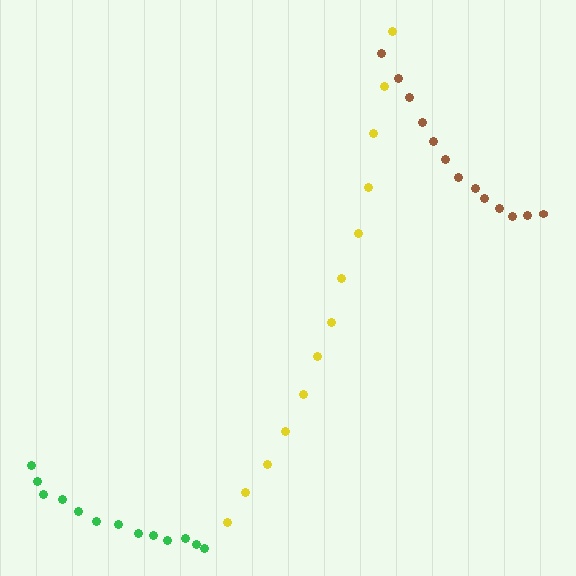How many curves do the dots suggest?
There are 3 distinct paths.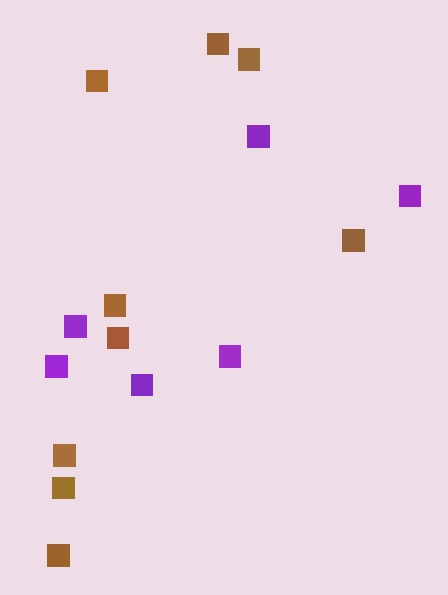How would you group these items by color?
There are 2 groups: one group of brown squares (9) and one group of purple squares (6).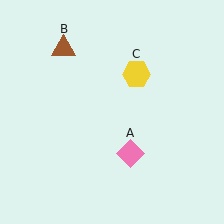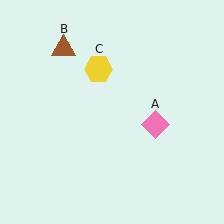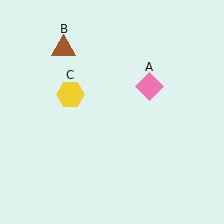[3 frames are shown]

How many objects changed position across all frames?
2 objects changed position: pink diamond (object A), yellow hexagon (object C).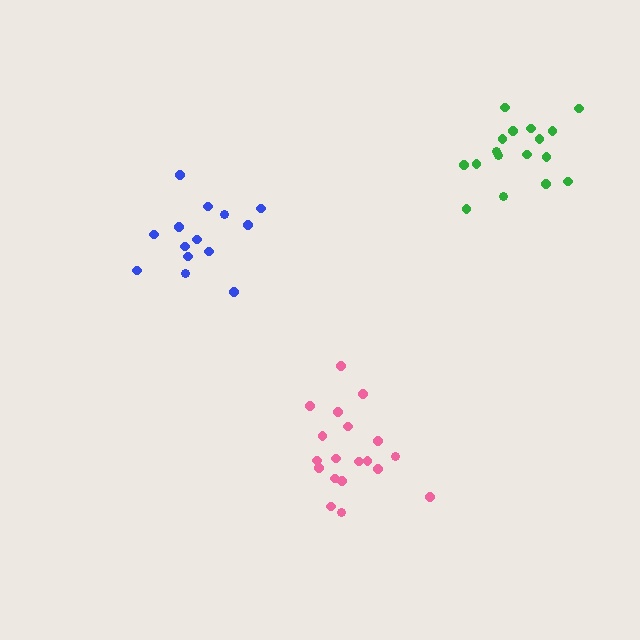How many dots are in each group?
Group 1: 14 dots, Group 2: 19 dots, Group 3: 17 dots (50 total).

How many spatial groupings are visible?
There are 3 spatial groupings.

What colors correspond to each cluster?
The clusters are colored: blue, pink, green.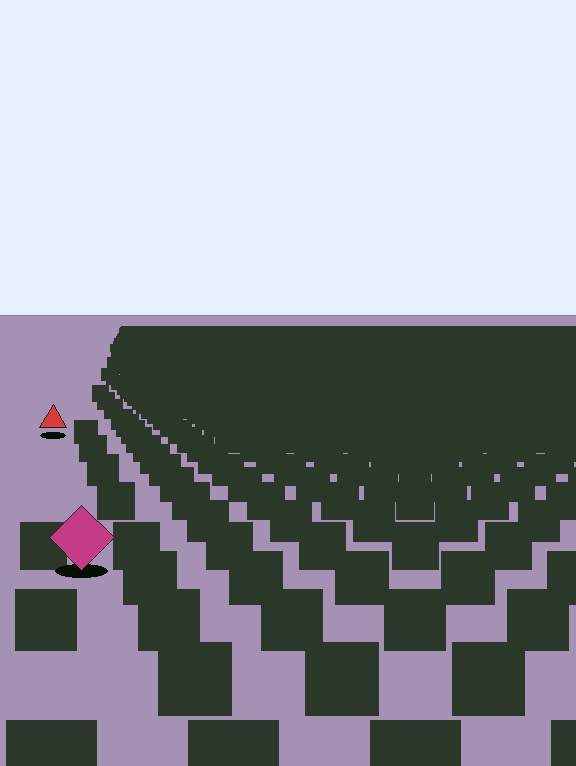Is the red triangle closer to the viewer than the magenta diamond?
No. The magenta diamond is closer — you can tell from the texture gradient: the ground texture is coarser near it.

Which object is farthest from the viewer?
The red triangle is farthest from the viewer. It appears smaller and the ground texture around it is denser.